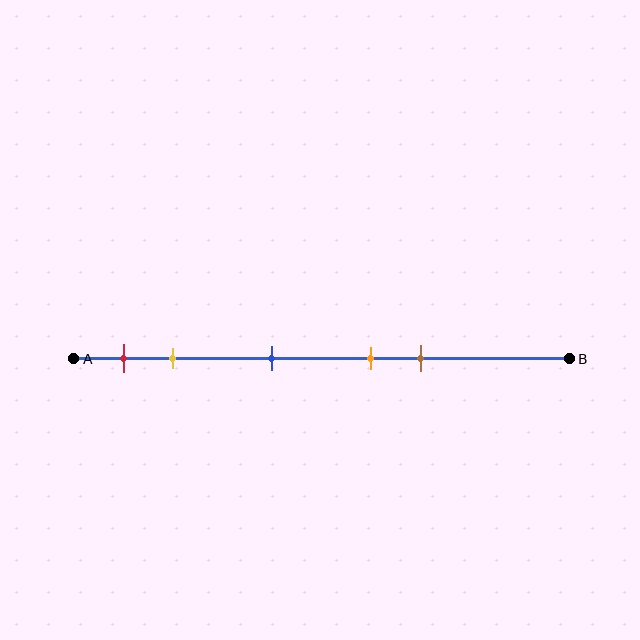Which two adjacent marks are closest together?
The orange and brown marks are the closest adjacent pair.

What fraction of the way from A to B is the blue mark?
The blue mark is approximately 40% (0.4) of the way from A to B.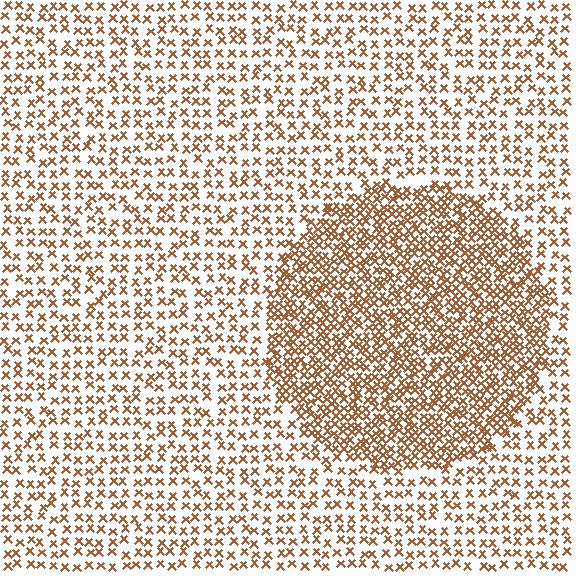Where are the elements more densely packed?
The elements are more densely packed inside the circle boundary.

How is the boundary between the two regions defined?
The boundary is defined by a change in element density (approximately 2.2x ratio). All elements are the same color, size, and shape.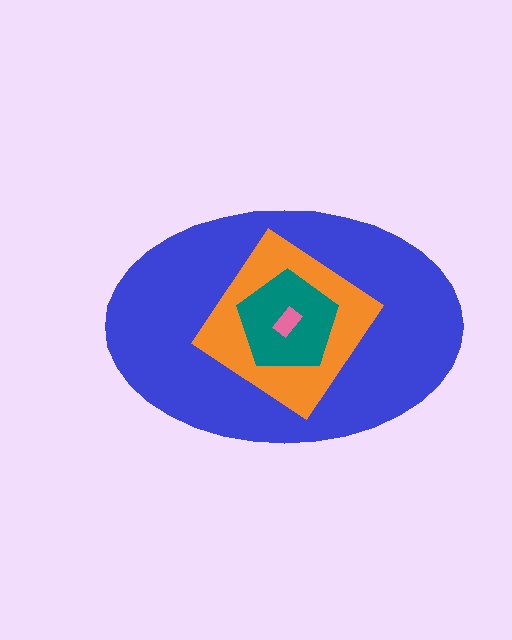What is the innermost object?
The pink rectangle.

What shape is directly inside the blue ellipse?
The orange diamond.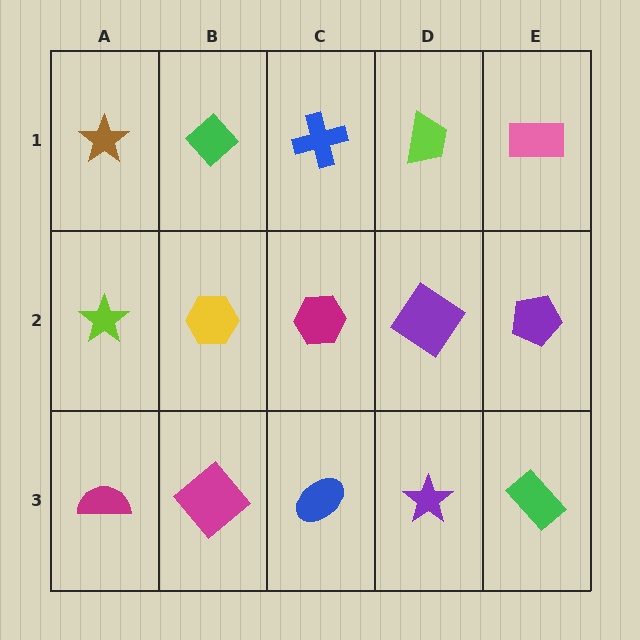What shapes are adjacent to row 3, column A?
A lime star (row 2, column A), a magenta diamond (row 3, column B).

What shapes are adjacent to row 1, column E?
A purple pentagon (row 2, column E), a lime trapezoid (row 1, column D).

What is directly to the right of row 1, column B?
A blue cross.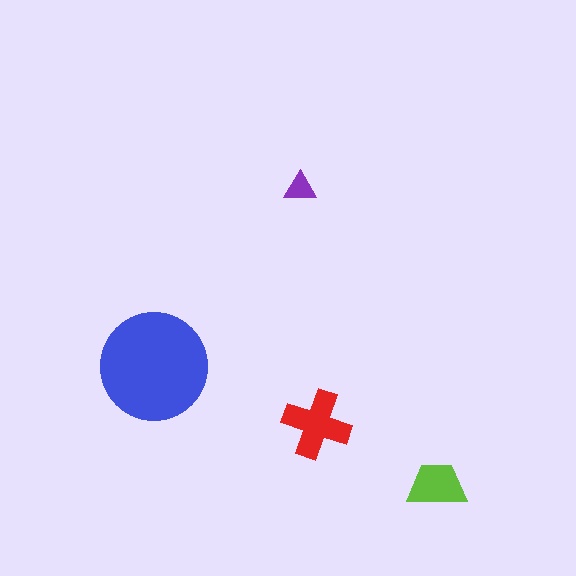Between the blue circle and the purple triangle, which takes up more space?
The blue circle.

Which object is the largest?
The blue circle.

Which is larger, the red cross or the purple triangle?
The red cross.